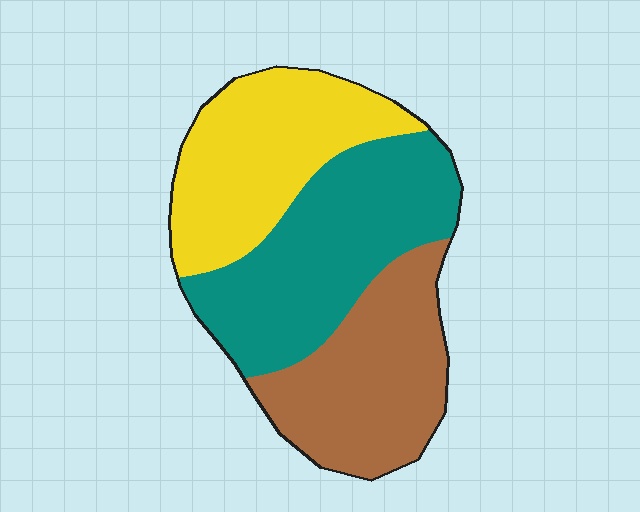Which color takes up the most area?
Teal, at roughly 40%.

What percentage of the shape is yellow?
Yellow takes up between a sixth and a third of the shape.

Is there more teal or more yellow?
Teal.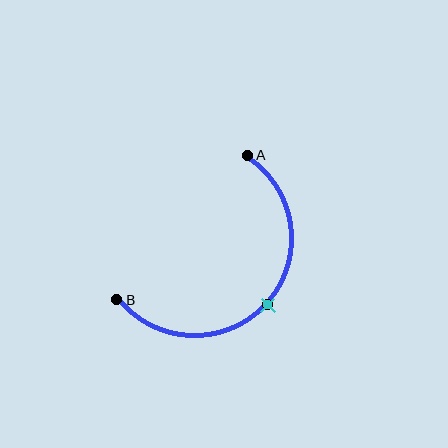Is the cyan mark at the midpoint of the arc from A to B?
Yes. The cyan mark lies on the arc at equal arc-length from both A and B — it is the arc midpoint.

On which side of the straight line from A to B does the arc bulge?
The arc bulges below and to the right of the straight line connecting A and B.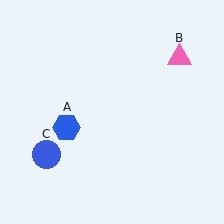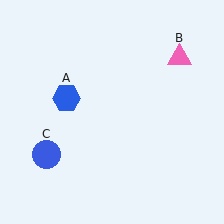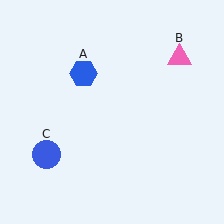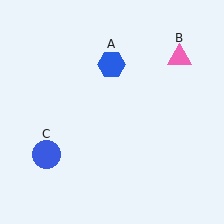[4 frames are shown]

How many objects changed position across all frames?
1 object changed position: blue hexagon (object A).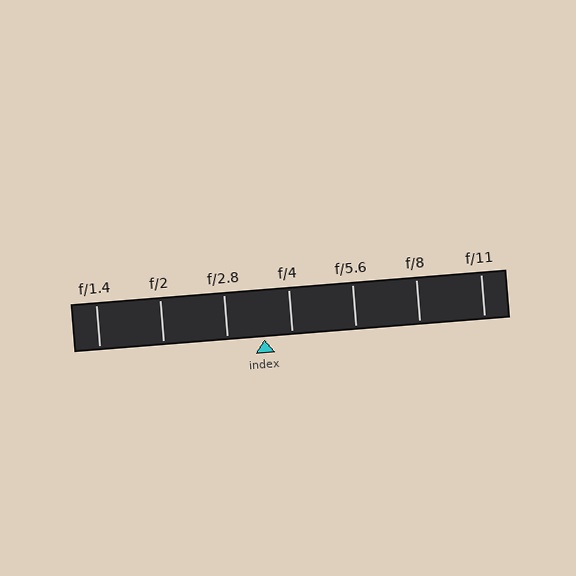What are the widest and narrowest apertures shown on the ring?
The widest aperture shown is f/1.4 and the narrowest is f/11.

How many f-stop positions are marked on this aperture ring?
There are 7 f-stop positions marked.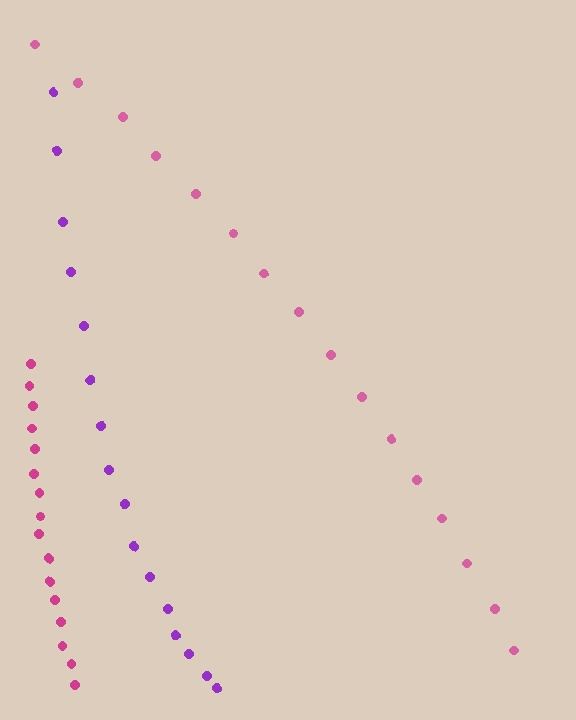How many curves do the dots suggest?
There are 3 distinct paths.